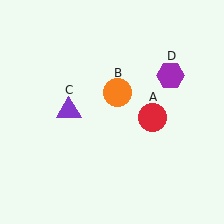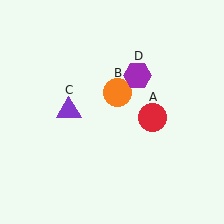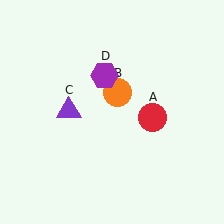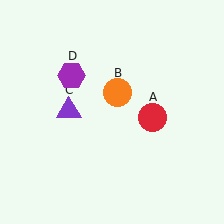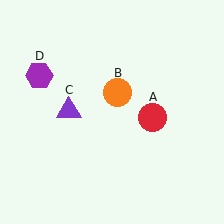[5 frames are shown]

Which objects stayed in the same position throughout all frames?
Red circle (object A) and orange circle (object B) and purple triangle (object C) remained stationary.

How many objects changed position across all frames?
1 object changed position: purple hexagon (object D).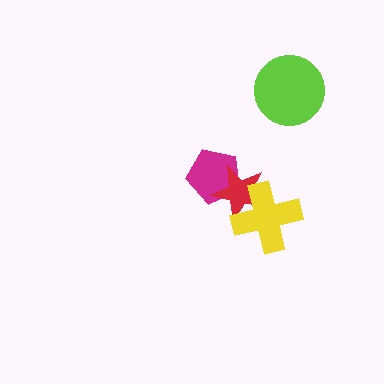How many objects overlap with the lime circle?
0 objects overlap with the lime circle.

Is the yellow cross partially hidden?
No, no other shape covers it.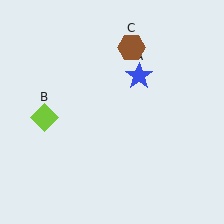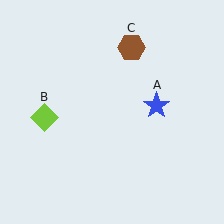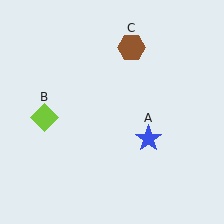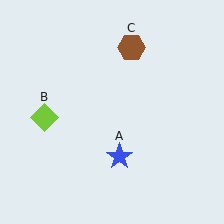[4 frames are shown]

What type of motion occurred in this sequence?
The blue star (object A) rotated clockwise around the center of the scene.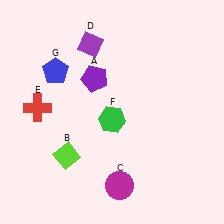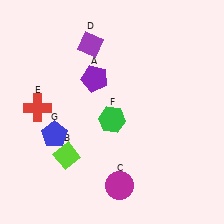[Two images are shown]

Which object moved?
The blue pentagon (G) moved down.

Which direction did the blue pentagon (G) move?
The blue pentagon (G) moved down.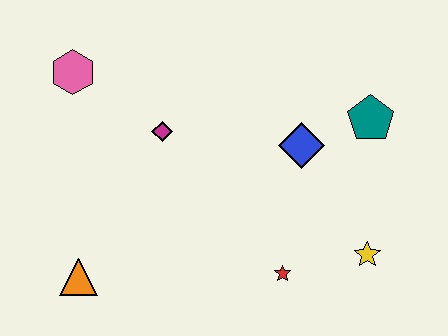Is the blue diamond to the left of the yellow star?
Yes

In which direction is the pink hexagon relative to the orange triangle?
The pink hexagon is above the orange triangle.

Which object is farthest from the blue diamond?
The orange triangle is farthest from the blue diamond.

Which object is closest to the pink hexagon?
The magenta diamond is closest to the pink hexagon.